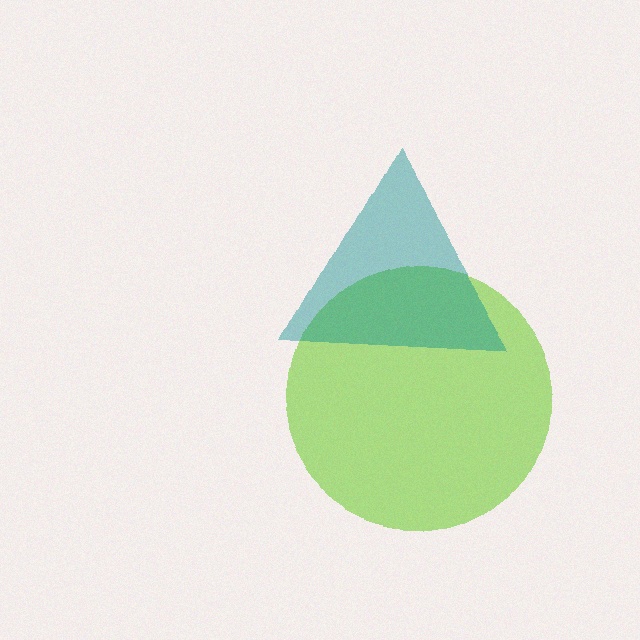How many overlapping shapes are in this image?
There are 2 overlapping shapes in the image.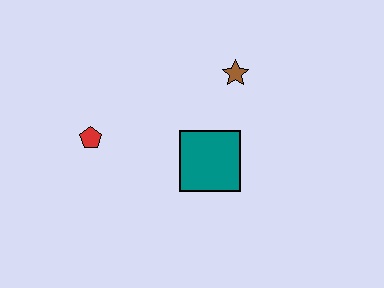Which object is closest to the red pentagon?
The teal square is closest to the red pentagon.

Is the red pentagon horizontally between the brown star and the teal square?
No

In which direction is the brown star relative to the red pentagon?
The brown star is to the right of the red pentagon.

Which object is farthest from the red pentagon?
The brown star is farthest from the red pentagon.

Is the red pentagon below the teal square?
No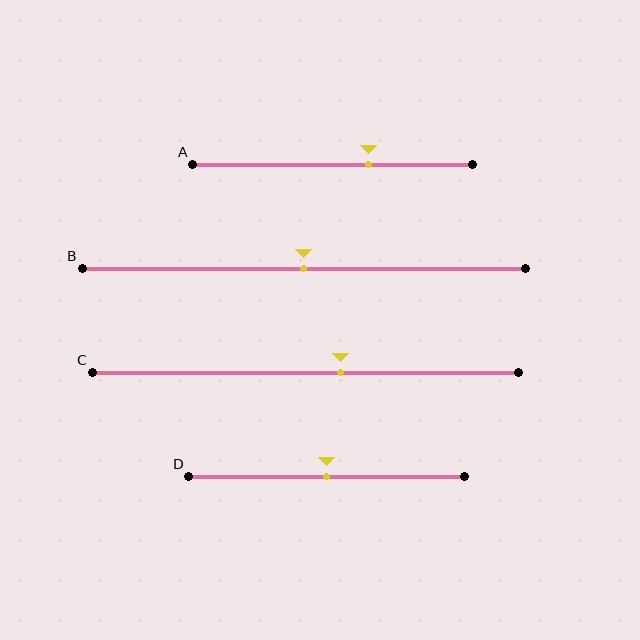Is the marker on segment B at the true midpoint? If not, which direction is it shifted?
Yes, the marker on segment B is at the true midpoint.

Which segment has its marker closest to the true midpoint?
Segment B has its marker closest to the true midpoint.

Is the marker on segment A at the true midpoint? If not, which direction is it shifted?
No, the marker on segment A is shifted to the right by about 13% of the segment length.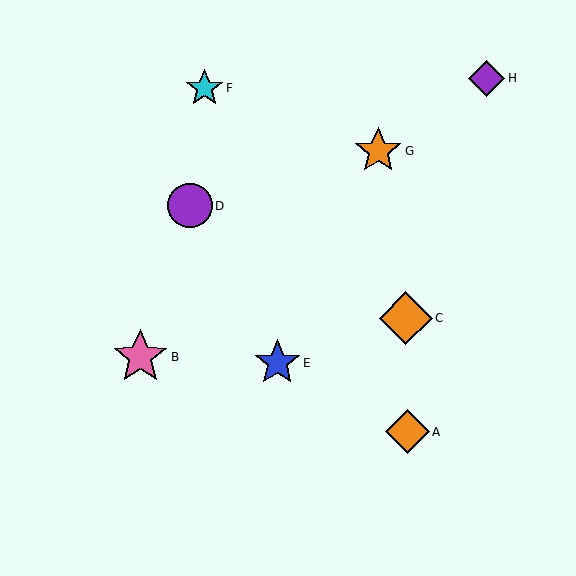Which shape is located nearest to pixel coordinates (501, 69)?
The purple diamond (labeled H) at (487, 78) is nearest to that location.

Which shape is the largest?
The pink star (labeled B) is the largest.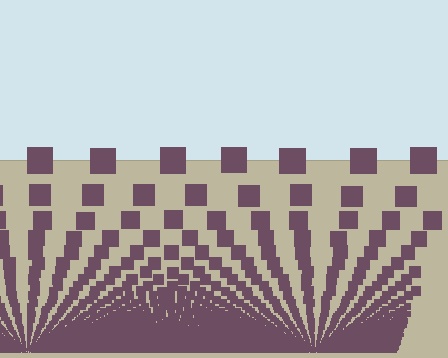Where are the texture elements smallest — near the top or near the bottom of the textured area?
Near the bottom.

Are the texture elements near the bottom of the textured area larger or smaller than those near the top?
Smaller. The gradient is inverted — elements near the bottom are smaller and denser.